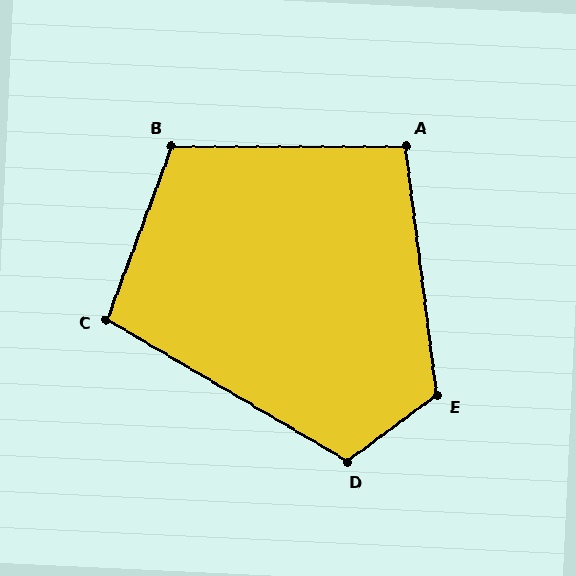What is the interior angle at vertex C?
Approximately 100 degrees (obtuse).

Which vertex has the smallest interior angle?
A, at approximately 97 degrees.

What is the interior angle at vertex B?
Approximately 110 degrees (obtuse).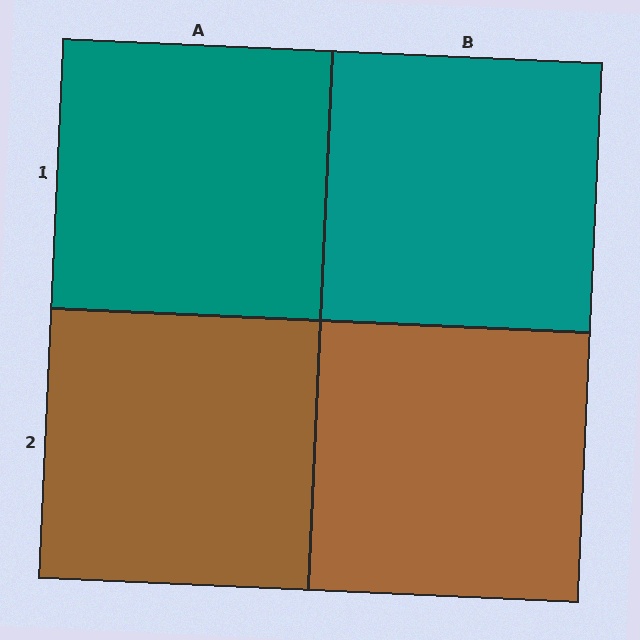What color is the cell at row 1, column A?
Teal.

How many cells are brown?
2 cells are brown.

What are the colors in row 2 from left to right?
Brown, brown.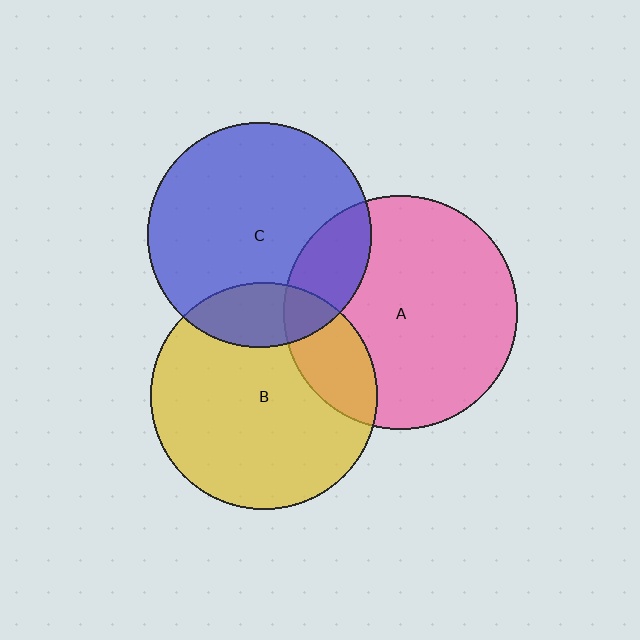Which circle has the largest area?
Circle A (pink).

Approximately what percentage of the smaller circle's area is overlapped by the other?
Approximately 20%.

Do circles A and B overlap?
Yes.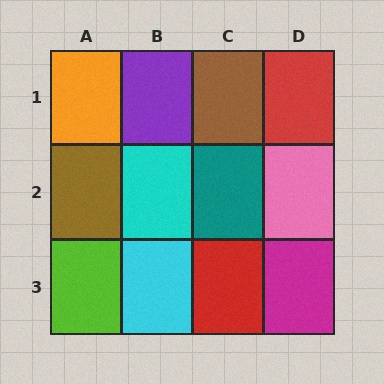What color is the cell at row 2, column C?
Teal.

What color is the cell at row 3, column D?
Magenta.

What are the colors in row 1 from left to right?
Orange, purple, brown, red.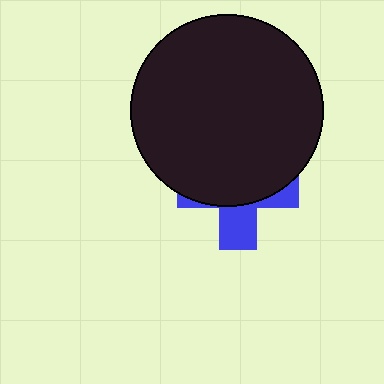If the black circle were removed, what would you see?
You would see the complete blue cross.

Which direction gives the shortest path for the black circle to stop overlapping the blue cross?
Moving up gives the shortest separation.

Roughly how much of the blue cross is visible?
A small part of it is visible (roughly 33%).